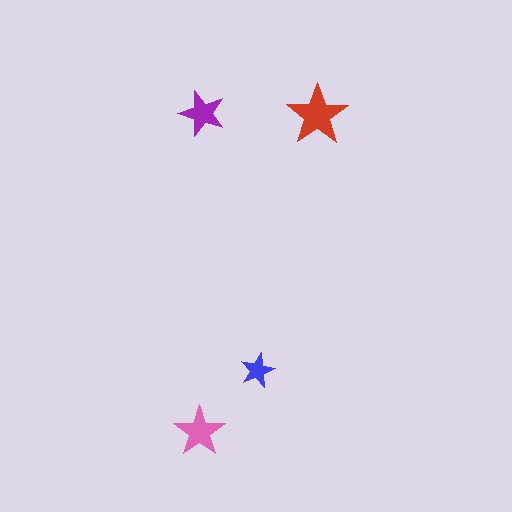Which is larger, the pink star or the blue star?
The pink one.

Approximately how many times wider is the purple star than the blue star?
About 1.5 times wider.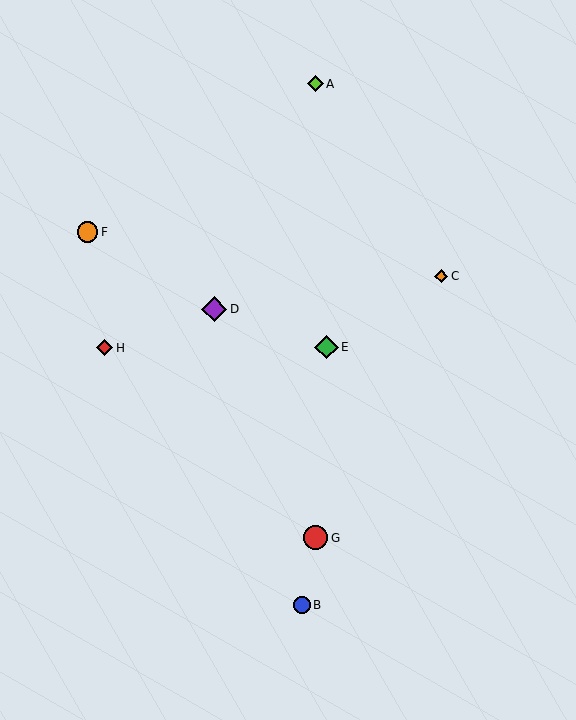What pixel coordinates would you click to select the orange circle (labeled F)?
Click at (88, 232) to select the orange circle F.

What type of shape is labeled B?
Shape B is a blue circle.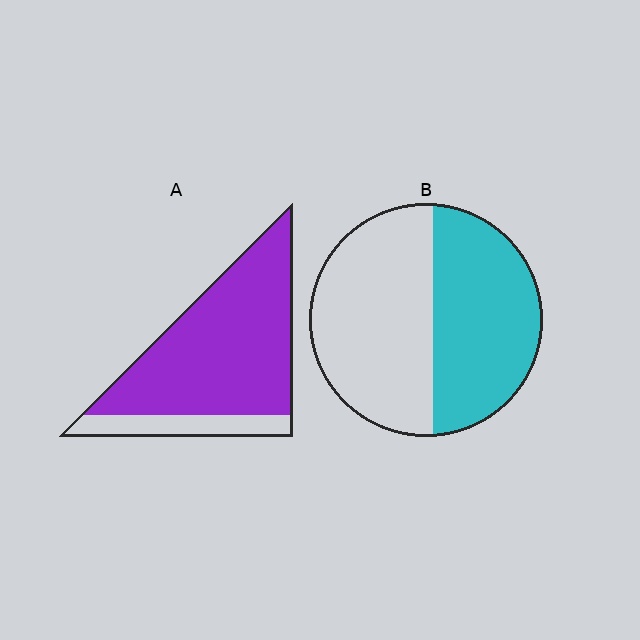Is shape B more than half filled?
Roughly half.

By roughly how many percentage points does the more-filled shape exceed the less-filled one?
By roughly 35 percentage points (A over B).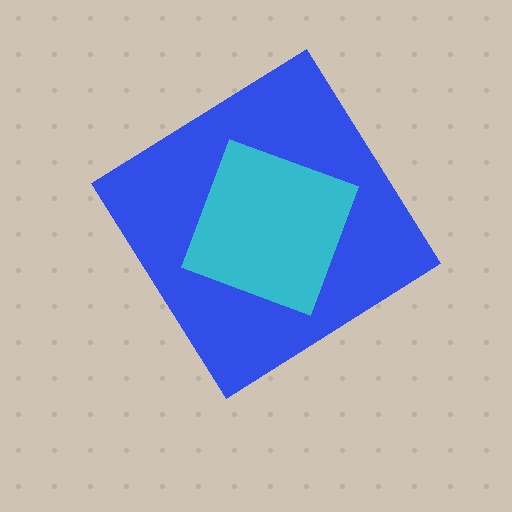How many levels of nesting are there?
2.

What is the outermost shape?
The blue diamond.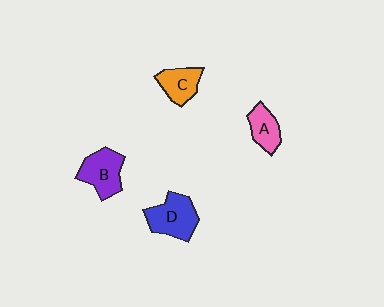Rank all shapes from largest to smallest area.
From largest to smallest: D (blue), B (purple), C (orange), A (pink).